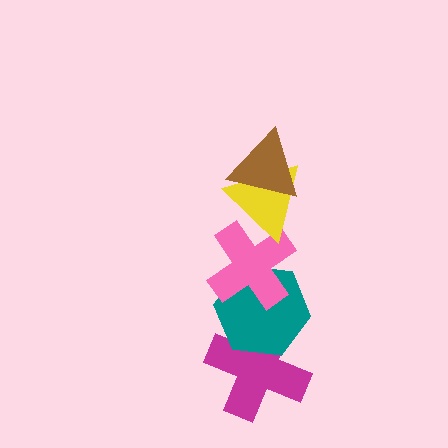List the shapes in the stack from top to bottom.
From top to bottom: the brown triangle, the yellow triangle, the pink cross, the teal hexagon, the magenta cross.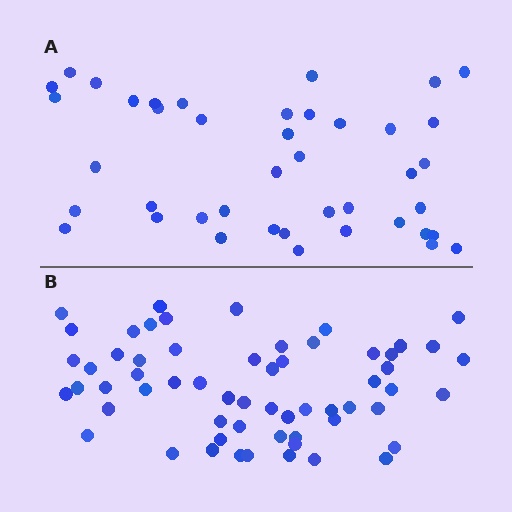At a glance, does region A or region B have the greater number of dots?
Region B (the bottom region) has more dots.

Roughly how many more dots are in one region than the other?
Region B has approximately 20 more dots than region A.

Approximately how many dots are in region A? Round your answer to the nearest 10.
About 40 dots. (The exact count is 42, which rounds to 40.)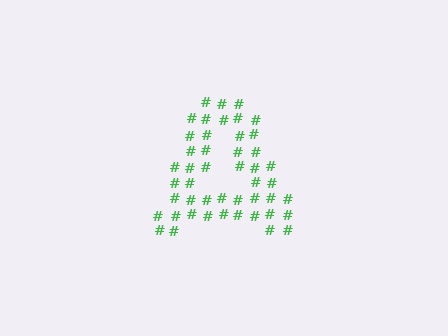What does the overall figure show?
The overall figure shows the letter A.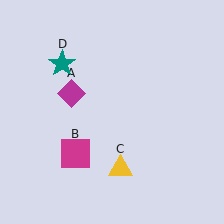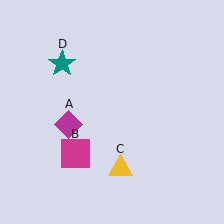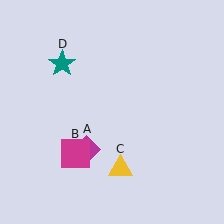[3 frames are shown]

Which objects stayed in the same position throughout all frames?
Magenta square (object B) and yellow triangle (object C) and teal star (object D) remained stationary.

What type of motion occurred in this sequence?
The magenta diamond (object A) rotated counterclockwise around the center of the scene.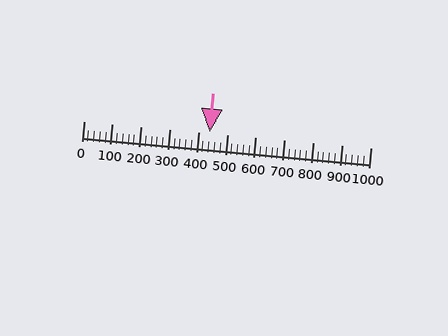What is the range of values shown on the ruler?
The ruler shows values from 0 to 1000.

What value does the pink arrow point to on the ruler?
The pink arrow points to approximately 440.